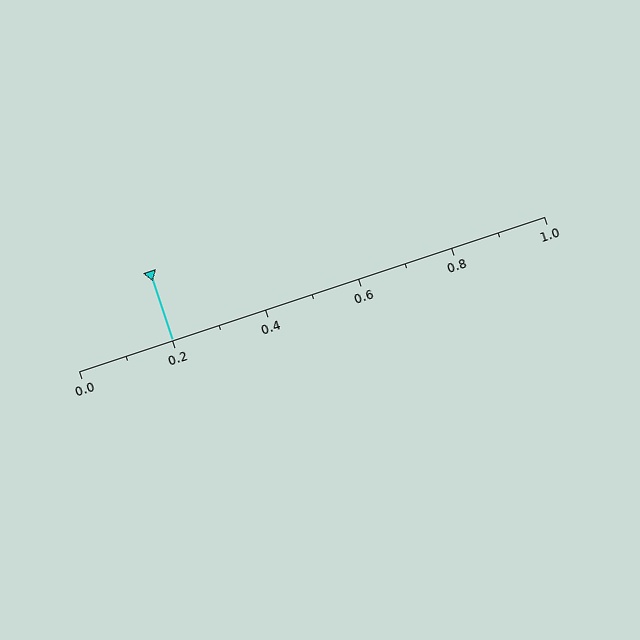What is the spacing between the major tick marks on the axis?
The major ticks are spaced 0.2 apart.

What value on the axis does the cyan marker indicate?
The marker indicates approximately 0.2.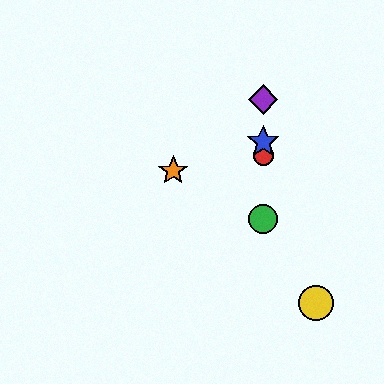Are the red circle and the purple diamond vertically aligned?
Yes, both are at x≈263.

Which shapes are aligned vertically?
The red circle, the blue star, the green circle, the purple diamond are aligned vertically.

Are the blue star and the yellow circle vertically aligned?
No, the blue star is at x≈263 and the yellow circle is at x≈316.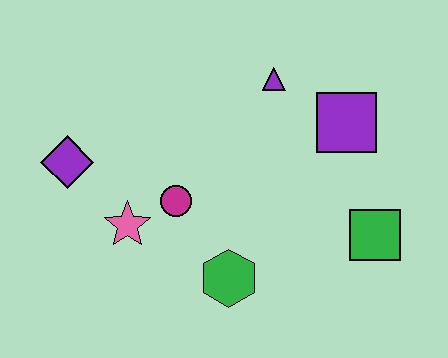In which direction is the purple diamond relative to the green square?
The purple diamond is to the left of the green square.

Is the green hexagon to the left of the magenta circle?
No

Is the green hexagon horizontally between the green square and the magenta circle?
Yes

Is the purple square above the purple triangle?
No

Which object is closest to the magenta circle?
The pink star is closest to the magenta circle.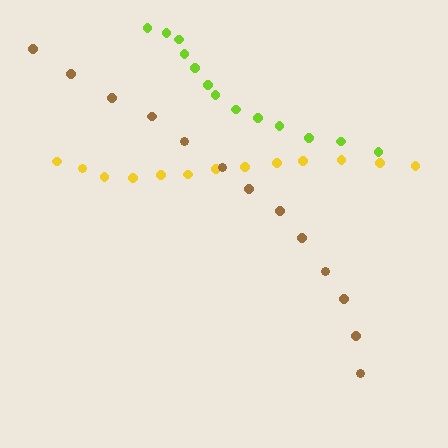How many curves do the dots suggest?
There are 3 distinct paths.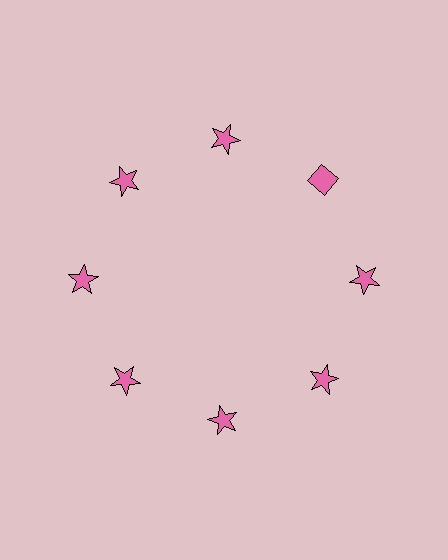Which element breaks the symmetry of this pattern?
The pink diamond at roughly the 2 o'clock position breaks the symmetry. All other shapes are pink stars.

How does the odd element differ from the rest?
It has a different shape: diamond instead of star.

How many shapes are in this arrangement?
There are 8 shapes arranged in a ring pattern.